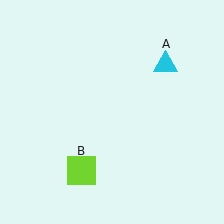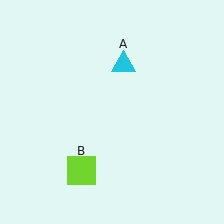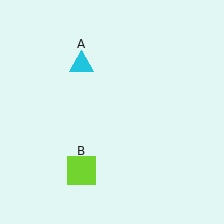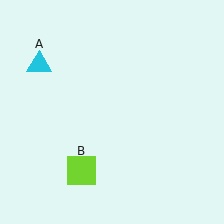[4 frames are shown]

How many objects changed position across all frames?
1 object changed position: cyan triangle (object A).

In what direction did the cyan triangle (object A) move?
The cyan triangle (object A) moved left.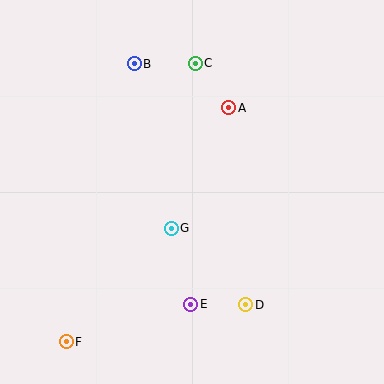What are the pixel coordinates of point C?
Point C is at (195, 63).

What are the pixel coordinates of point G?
Point G is at (171, 228).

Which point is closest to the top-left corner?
Point B is closest to the top-left corner.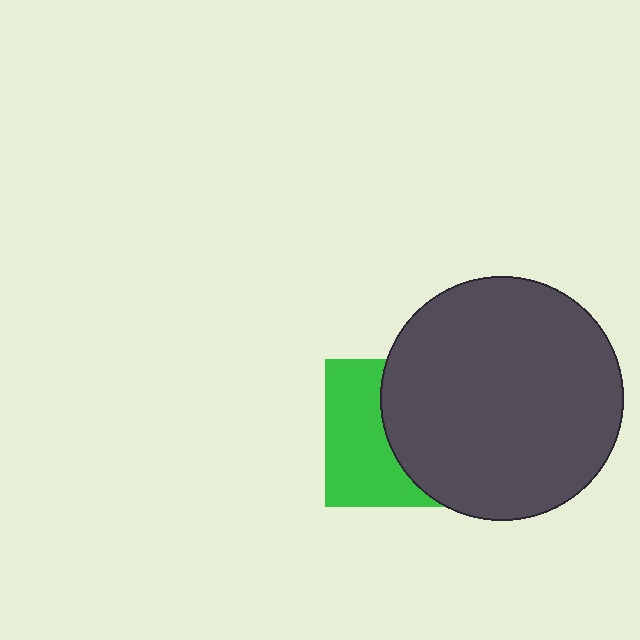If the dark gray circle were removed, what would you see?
You would see the complete green square.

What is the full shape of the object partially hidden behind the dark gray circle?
The partially hidden object is a green square.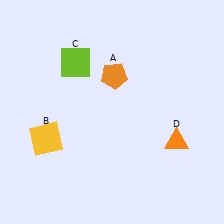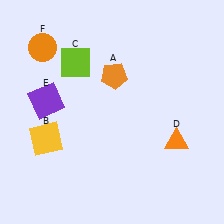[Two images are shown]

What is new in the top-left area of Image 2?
A purple square (E) was added in the top-left area of Image 2.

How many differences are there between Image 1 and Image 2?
There are 2 differences between the two images.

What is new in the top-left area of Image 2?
An orange circle (F) was added in the top-left area of Image 2.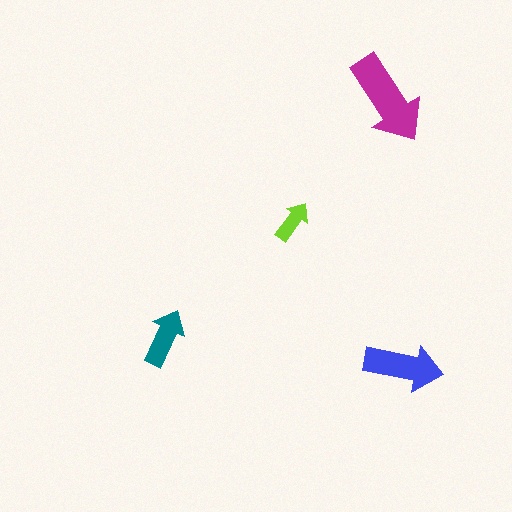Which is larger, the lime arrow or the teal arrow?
The teal one.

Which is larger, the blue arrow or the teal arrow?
The blue one.